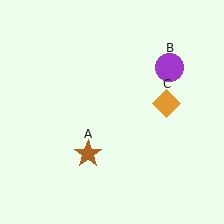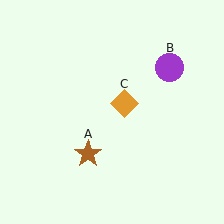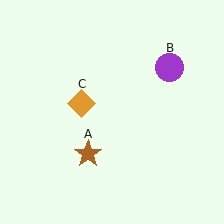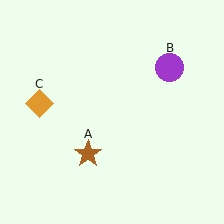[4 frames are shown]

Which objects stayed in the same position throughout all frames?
Brown star (object A) and purple circle (object B) remained stationary.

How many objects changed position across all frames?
1 object changed position: orange diamond (object C).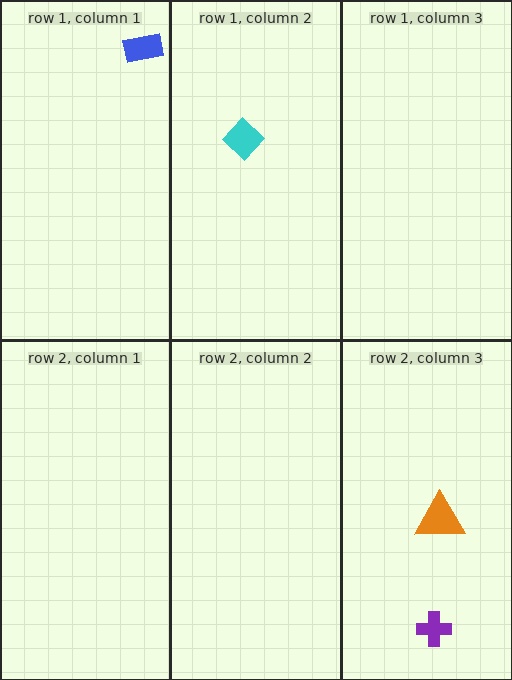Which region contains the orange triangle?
The row 2, column 3 region.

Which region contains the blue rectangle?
The row 1, column 1 region.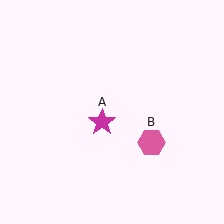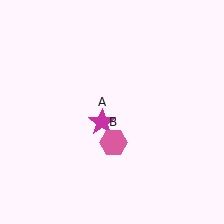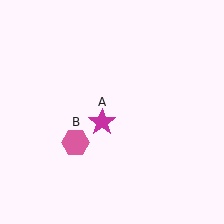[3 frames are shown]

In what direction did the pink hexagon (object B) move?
The pink hexagon (object B) moved left.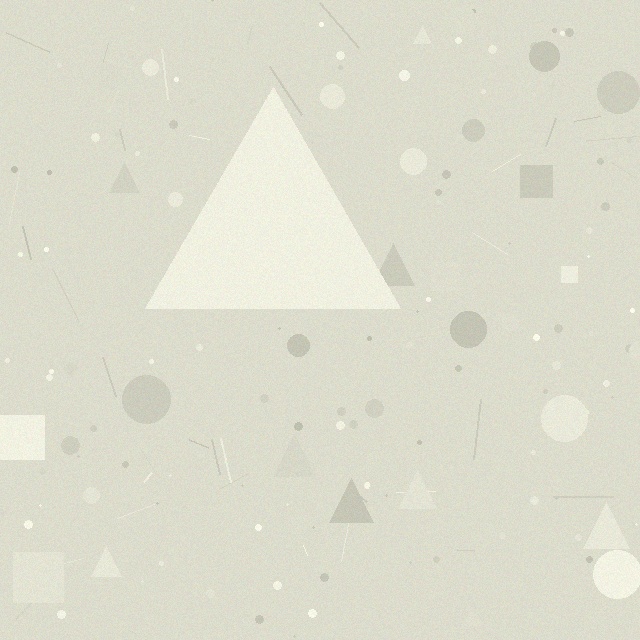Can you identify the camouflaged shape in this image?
The camouflaged shape is a triangle.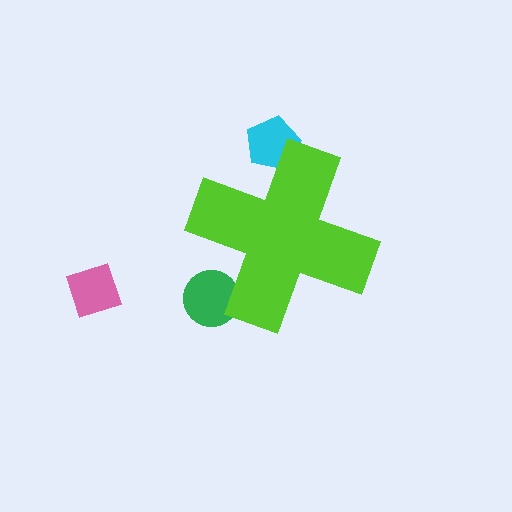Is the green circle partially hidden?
Yes, the green circle is partially hidden behind the lime cross.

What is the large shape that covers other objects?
A lime cross.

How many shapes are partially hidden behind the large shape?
2 shapes are partially hidden.